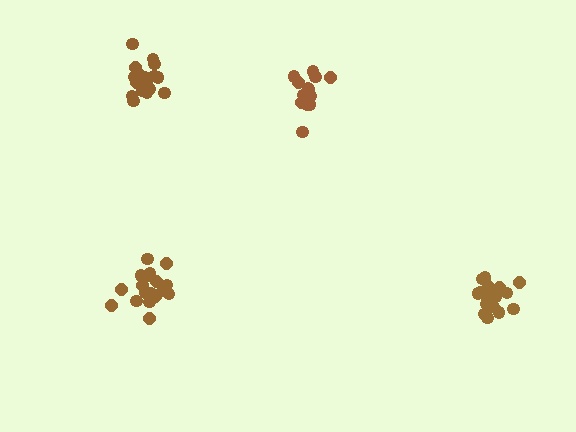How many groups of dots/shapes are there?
There are 4 groups.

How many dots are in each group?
Group 1: 14 dots, Group 2: 18 dots, Group 3: 17 dots, Group 4: 18 dots (67 total).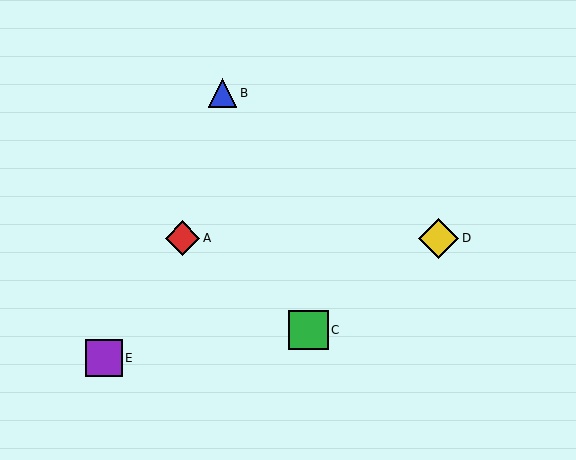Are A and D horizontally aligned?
Yes, both are at y≈238.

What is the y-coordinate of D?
Object D is at y≈238.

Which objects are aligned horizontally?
Objects A, D are aligned horizontally.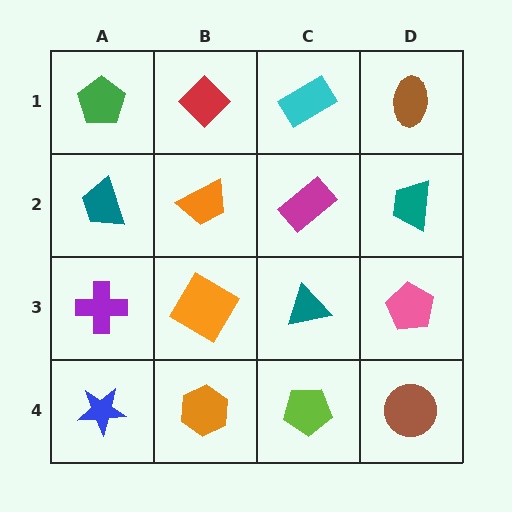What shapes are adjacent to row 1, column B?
An orange trapezoid (row 2, column B), a green pentagon (row 1, column A), a cyan rectangle (row 1, column C).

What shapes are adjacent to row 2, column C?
A cyan rectangle (row 1, column C), a teal triangle (row 3, column C), an orange trapezoid (row 2, column B), a teal trapezoid (row 2, column D).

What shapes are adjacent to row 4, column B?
An orange diamond (row 3, column B), a blue star (row 4, column A), a lime pentagon (row 4, column C).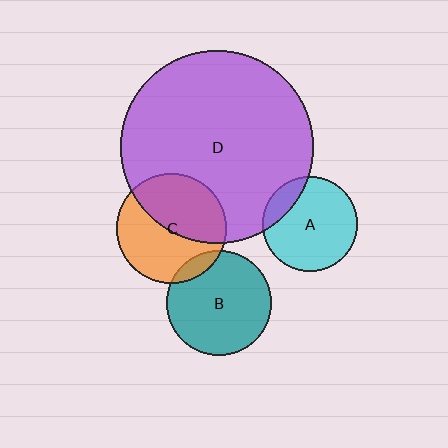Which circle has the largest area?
Circle D (purple).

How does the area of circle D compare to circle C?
Approximately 3.1 times.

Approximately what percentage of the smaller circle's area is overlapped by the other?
Approximately 45%.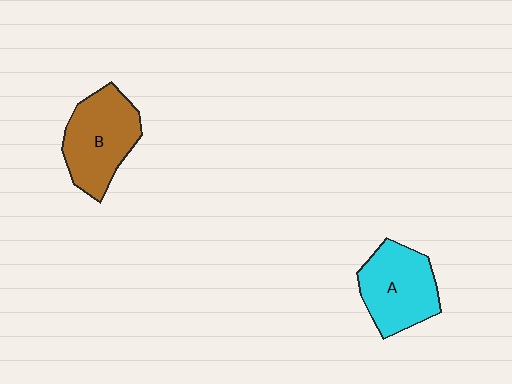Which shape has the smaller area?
Shape A (cyan).